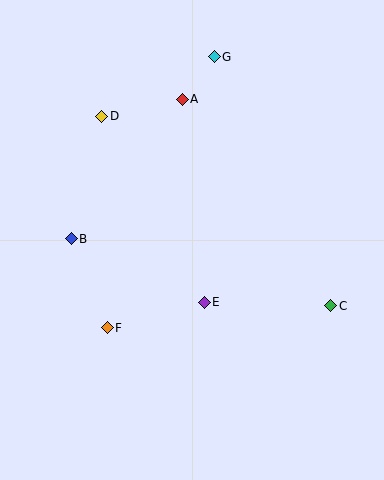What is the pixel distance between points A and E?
The distance between A and E is 204 pixels.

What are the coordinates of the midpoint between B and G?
The midpoint between B and G is at (143, 148).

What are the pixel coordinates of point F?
Point F is at (107, 328).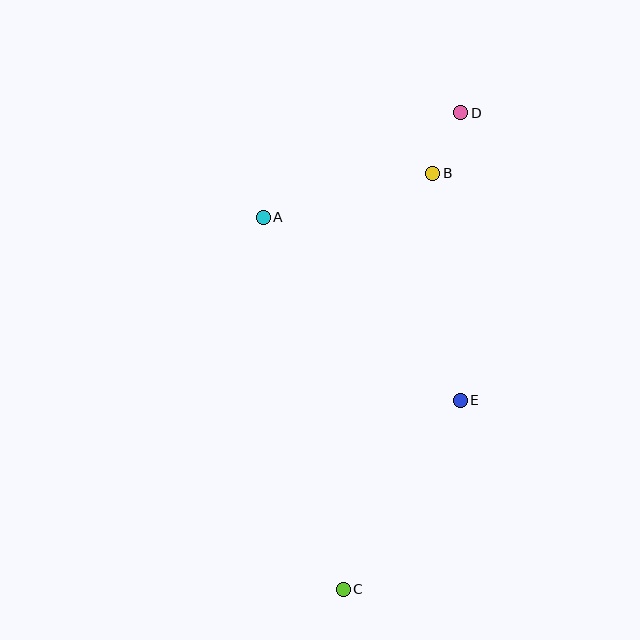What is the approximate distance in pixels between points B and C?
The distance between B and C is approximately 425 pixels.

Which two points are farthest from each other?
Points C and D are farthest from each other.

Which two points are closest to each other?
Points B and D are closest to each other.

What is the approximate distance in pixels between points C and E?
The distance between C and E is approximately 222 pixels.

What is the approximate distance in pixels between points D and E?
The distance between D and E is approximately 288 pixels.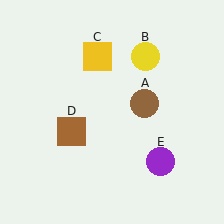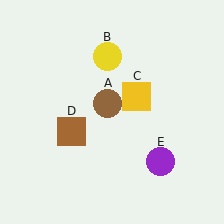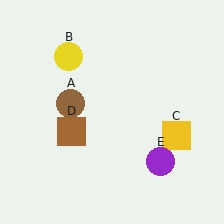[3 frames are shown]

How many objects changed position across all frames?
3 objects changed position: brown circle (object A), yellow circle (object B), yellow square (object C).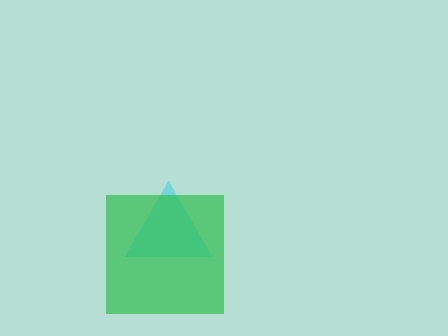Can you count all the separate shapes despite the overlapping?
Yes, there are 2 separate shapes.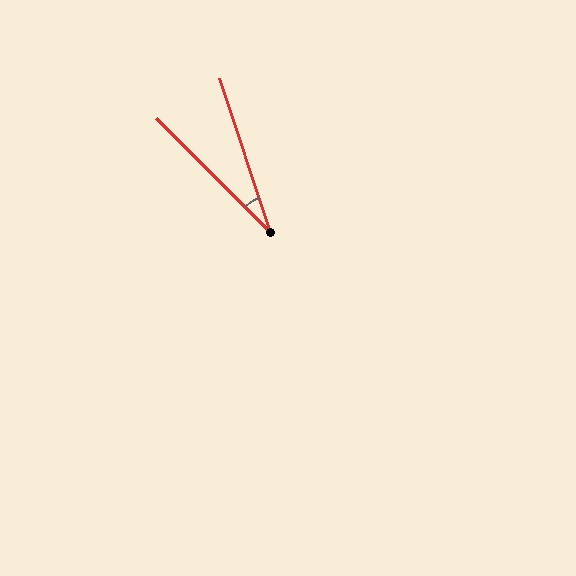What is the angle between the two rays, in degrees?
Approximately 27 degrees.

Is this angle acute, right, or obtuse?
It is acute.